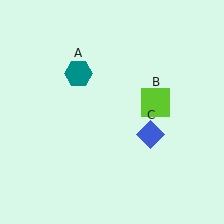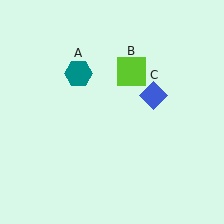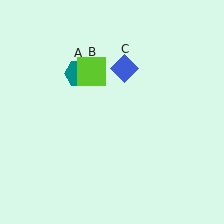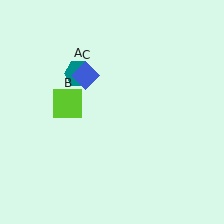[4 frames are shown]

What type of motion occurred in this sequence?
The lime square (object B), blue diamond (object C) rotated counterclockwise around the center of the scene.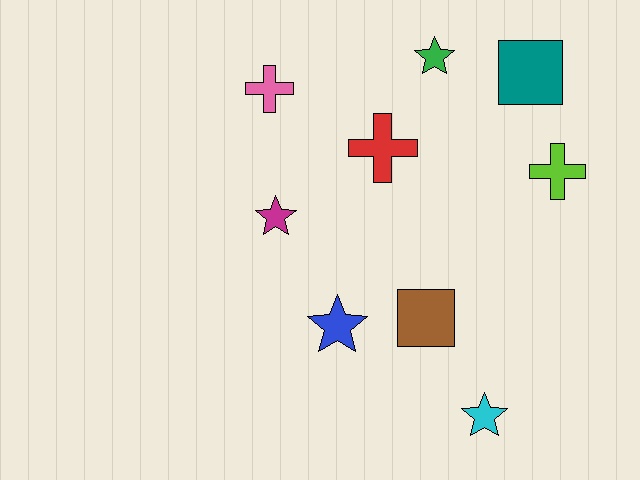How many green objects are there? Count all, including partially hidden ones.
There is 1 green object.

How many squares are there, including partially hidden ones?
There are 2 squares.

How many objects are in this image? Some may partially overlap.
There are 9 objects.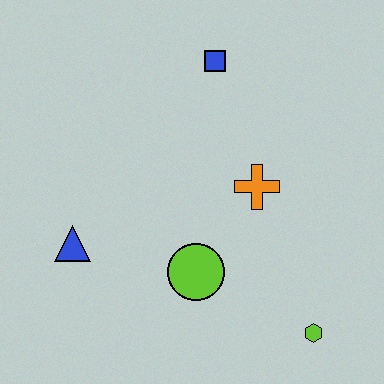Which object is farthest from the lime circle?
The blue square is farthest from the lime circle.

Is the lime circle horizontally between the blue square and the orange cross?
No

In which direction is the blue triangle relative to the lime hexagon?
The blue triangle is to the left of the lime hexagon.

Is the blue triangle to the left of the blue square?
Yes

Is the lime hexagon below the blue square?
Yes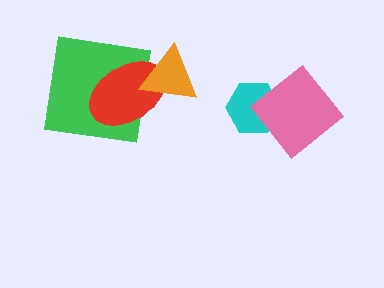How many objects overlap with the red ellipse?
2 objects overlap with the red ellipse.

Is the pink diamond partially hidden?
No, no other shape covers it.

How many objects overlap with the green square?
1 object overlaps with the green square.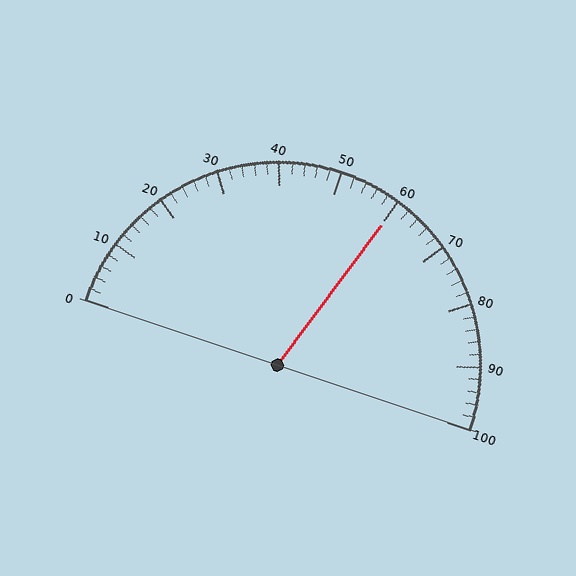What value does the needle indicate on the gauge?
The needle indicates approximately 60.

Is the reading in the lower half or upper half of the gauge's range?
The reading is in the upper half of the range (0 to 100).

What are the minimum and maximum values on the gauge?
The gauge ranges from 0 to 100.